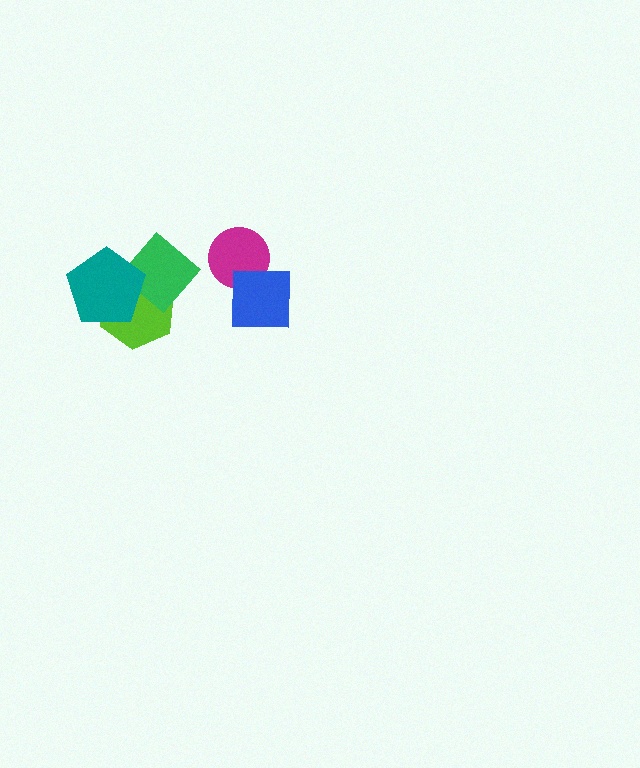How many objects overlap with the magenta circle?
1 object overlaps with the magenta circle.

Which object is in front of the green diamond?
The teal pentagon is in front of the green diamond.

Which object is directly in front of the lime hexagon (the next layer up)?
The green diamond is directly in front of the lime hexagon.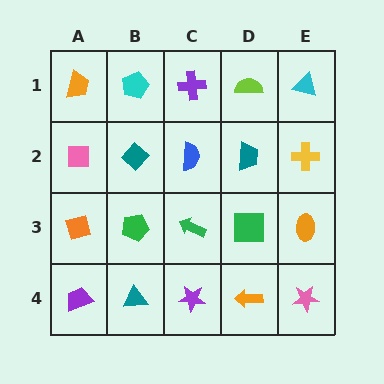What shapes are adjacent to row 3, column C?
A blue semicircle (row 2, column C), a purple star (row 4, column C), a green pentagon (row 3, column B), a green square (row 3, column D).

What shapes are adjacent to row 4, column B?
A green pentagon (row 3, column B), a purple trapezoid (row 4, column A), a purple star (row 4, column C).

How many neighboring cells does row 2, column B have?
4.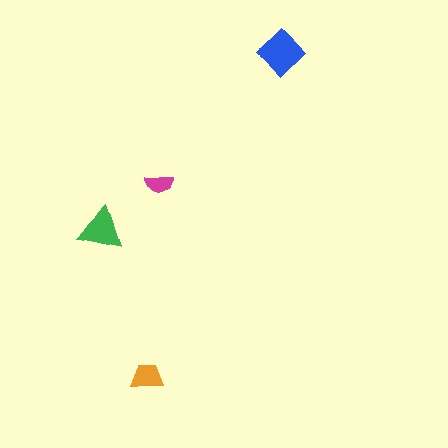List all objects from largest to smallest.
The blue diamond, the green triangle, the orange trapezoid, the magenta semicircle.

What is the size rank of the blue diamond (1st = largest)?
1st.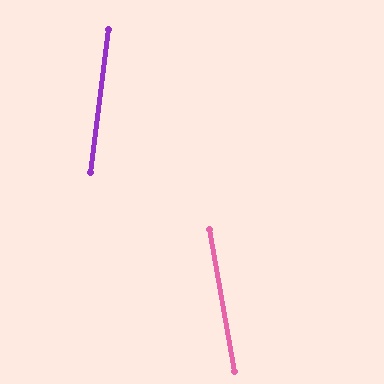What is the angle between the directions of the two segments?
Approximately 18 degrees.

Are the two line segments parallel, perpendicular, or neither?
Neither parallel nor perpendicular — they differ by about 18°.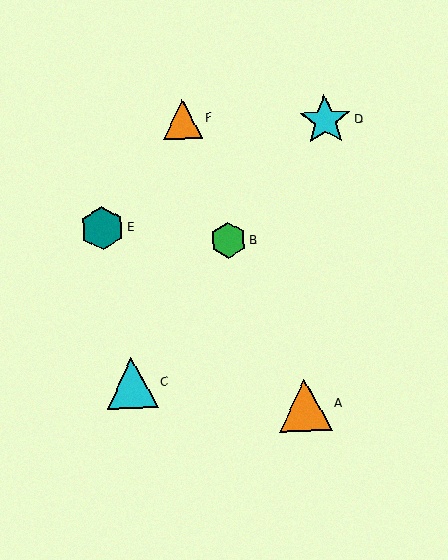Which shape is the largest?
The orange triangle (labeled A) is the largest.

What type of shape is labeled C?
Shape C is a cyan triangle.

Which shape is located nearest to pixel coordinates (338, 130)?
The cyan star (labeled D) at (325, 121) is nearest to that location.